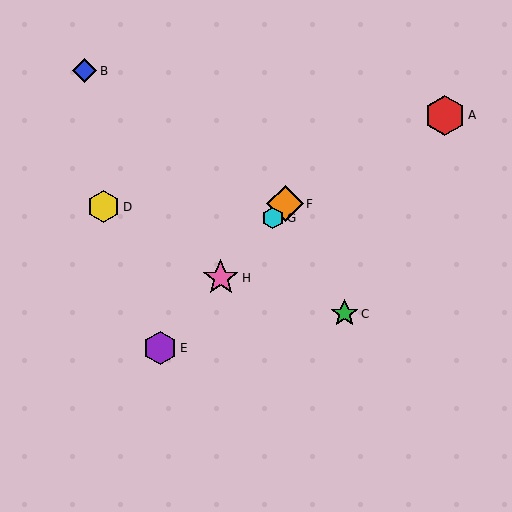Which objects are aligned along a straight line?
Objects E, F, G, H are aligned along a straight line.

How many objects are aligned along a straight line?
4 objects (E, F, G, H) are aligned along a straight line.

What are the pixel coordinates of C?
Object C is at (345, 314).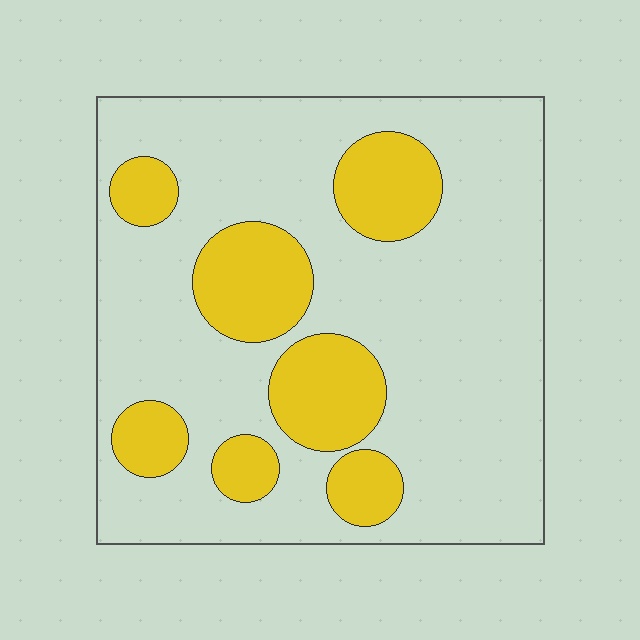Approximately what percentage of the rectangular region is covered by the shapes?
Approximately 25%.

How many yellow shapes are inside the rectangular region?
7.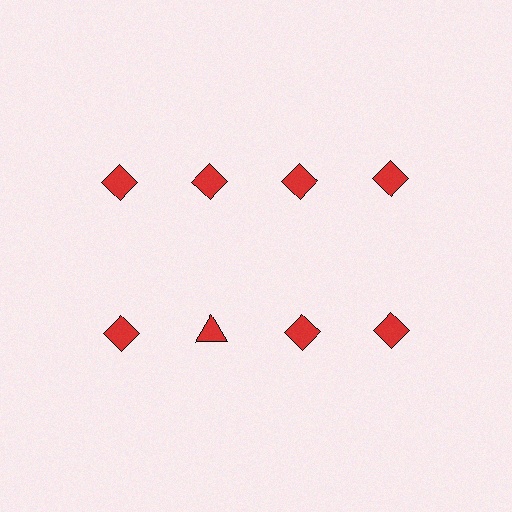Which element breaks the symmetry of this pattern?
The red triangle in the second row, second from left column breaks the symmetry. All other shapes are red diamonds.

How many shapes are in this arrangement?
There are 8 shapes arranged in a grid pattern.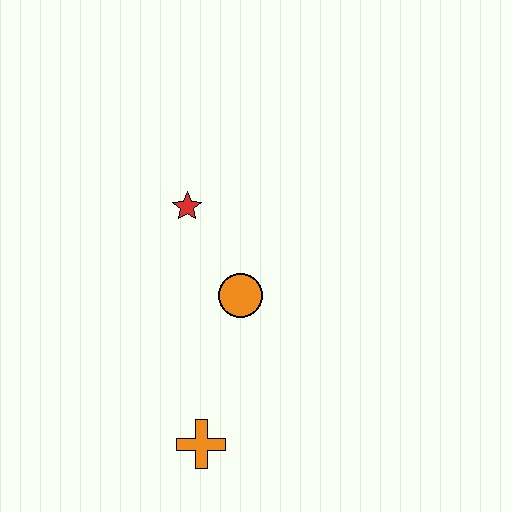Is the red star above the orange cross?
Yes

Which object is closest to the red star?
The orange circle is closest to the red star.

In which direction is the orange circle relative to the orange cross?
The orange circle is above the orange cross.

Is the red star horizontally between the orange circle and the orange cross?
No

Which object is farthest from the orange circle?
The orange cross is farthest from the orange circle.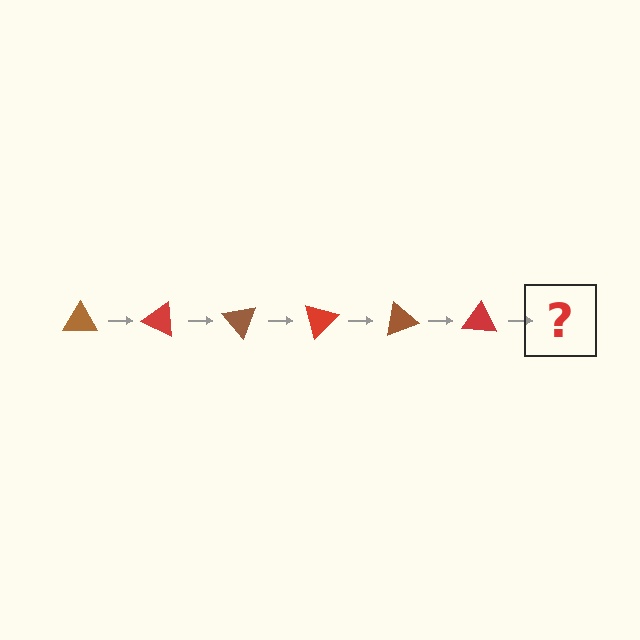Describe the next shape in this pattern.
It should be a brown triangle, rotated 150 degrees from the start.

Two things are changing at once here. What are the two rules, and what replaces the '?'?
The two rules are that it rotates 25 degrees each step and the color cycles through brown and red. The '?' should be a brown triangle, rotated 150 degrees from the start.